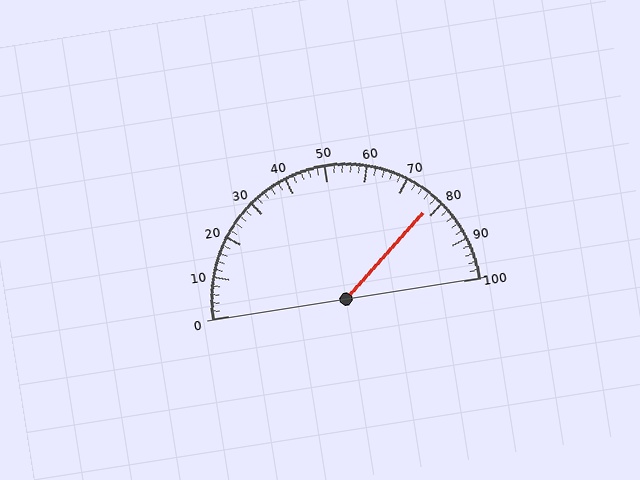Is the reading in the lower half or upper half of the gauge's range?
The reading is in the upper half of the range (0 to 100).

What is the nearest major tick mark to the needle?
The nearest major tick mark is 80.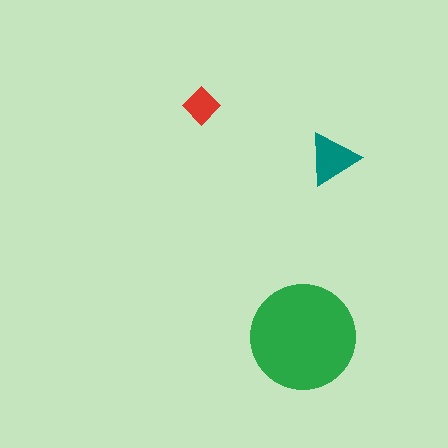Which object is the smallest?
The red diamond.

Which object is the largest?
The green circle.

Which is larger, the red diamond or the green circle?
The green circle.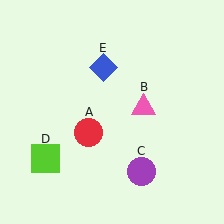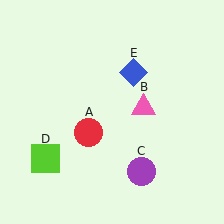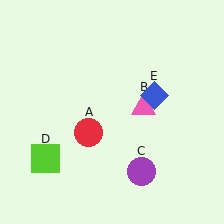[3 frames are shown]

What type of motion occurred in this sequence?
The blue diamond (object E) rotated clockwise around the center of the scene.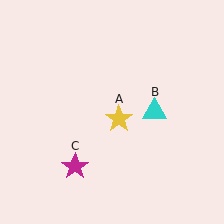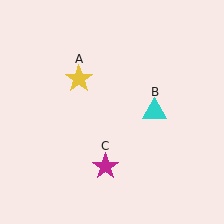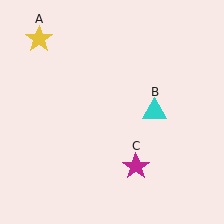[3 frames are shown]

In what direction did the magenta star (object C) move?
The magenta star (object C) moved right.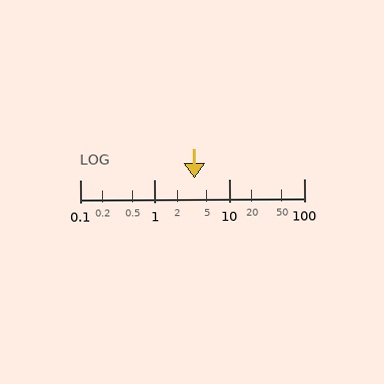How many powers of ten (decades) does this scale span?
The scale spans 3 decades, from 0.1 to 100.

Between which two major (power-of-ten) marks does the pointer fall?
The pointer is between 1 and 10.